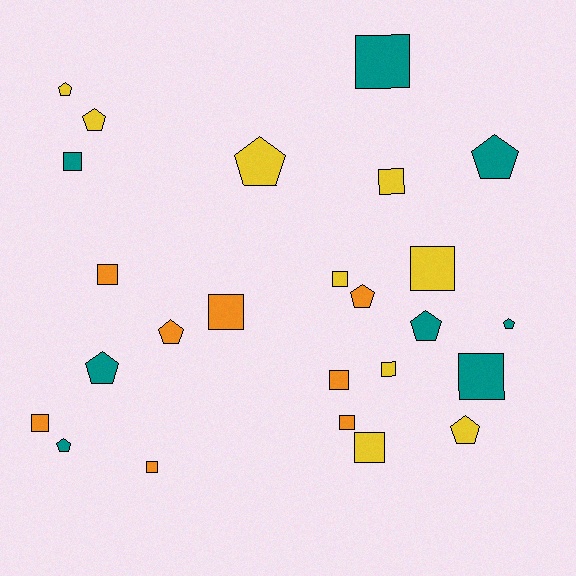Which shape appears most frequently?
Square, with 14 objects.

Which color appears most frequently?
Yellow, with 9 objects.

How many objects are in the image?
There are 25 objects.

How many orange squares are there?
There are 6 orange squares.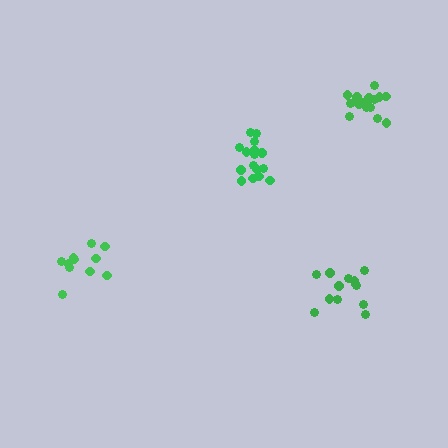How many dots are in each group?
Group 1: 16 dots, Group 2: 11 dots, Group 3: 16 dots, Group 4: 13 dots (56 total).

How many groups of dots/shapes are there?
There are 4 groups.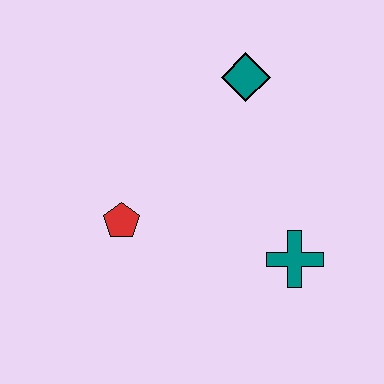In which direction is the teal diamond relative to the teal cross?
The teal diamond is above the teal cross.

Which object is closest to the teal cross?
The red pentagon is closest to the teal cross.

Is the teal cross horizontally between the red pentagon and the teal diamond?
No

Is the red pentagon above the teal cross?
Yes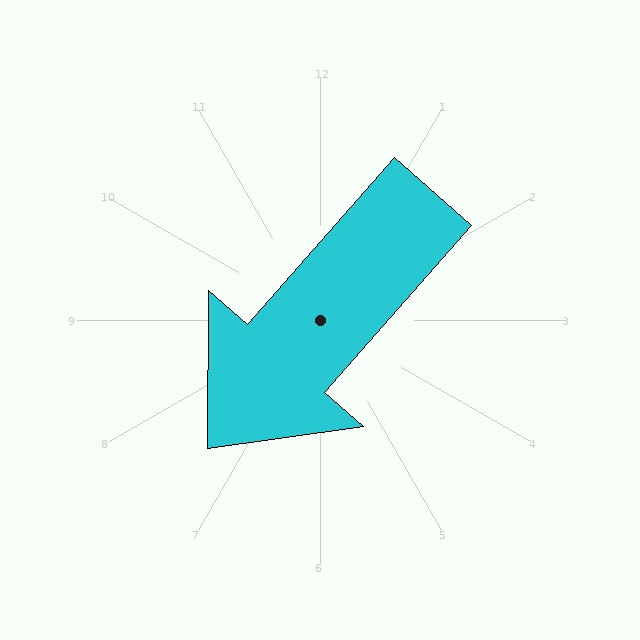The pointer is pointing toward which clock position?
Roughly 7 o'clock.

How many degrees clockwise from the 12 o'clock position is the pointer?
Approximately 221 degrees.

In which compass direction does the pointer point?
Southwest.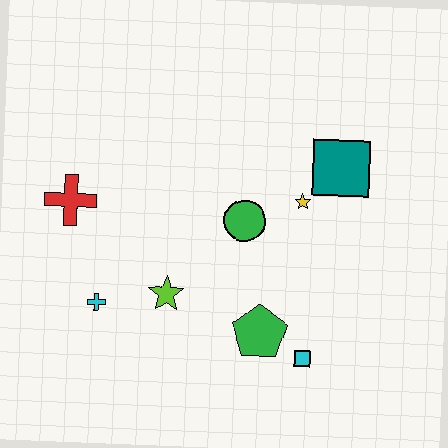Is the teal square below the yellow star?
No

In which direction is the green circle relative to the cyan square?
The green circle is above the cyan square.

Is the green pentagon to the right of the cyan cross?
Yes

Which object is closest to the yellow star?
The teal square is closest to the yellow star.